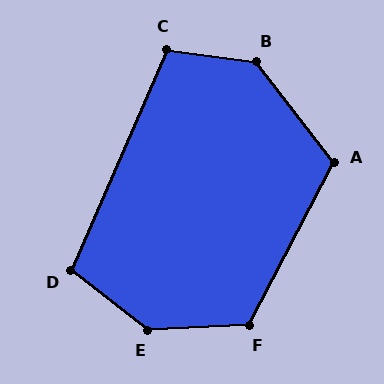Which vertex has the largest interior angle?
E, at approximately 140 degrees.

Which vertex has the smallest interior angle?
D, at approximately 104 degrees.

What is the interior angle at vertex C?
Approximately 105 degrees (obtuse).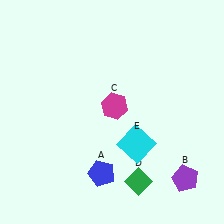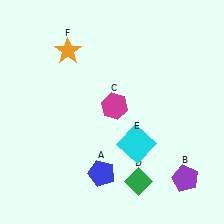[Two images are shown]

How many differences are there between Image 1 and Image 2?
There is 1 difference between the two images.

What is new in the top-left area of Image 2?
An orange star (F) was added in the top-left area of Image 2.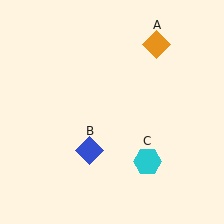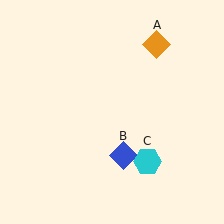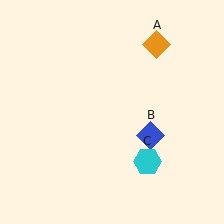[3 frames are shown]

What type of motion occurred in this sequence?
The blue diamond (object B) rotated counterclockwise around the center of the scene.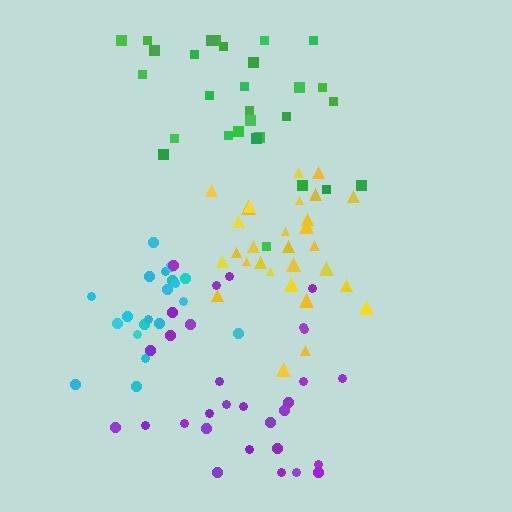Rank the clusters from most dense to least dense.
cyan, yellow, green, purple.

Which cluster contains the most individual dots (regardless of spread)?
Yellow (31).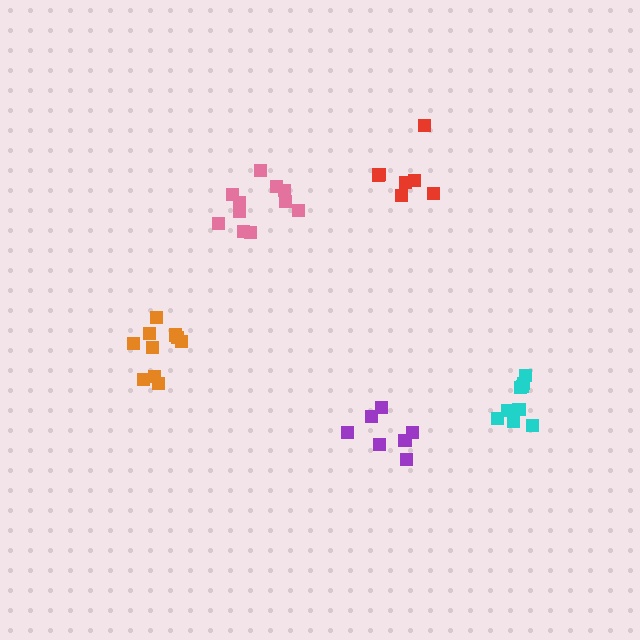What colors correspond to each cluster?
The clusters are colored: red, purple, orange, cyan, pink.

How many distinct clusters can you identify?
There are 5 distinct clusters.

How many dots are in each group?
Group 1: 7 dots, Group 2: 7 dots, Group 3: 10 dots, Group 4: 10 dots, Group 5: 11 dots (45 total).